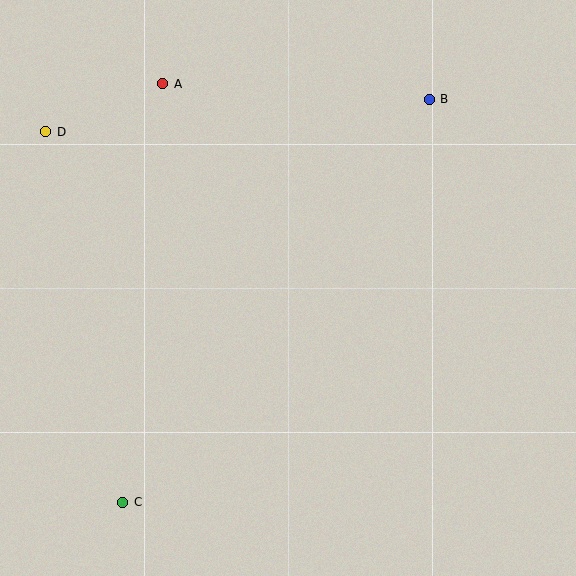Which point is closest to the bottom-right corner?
Point C is closest to the bottom-right corner.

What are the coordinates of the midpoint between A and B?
The midpoint between A and B is at (296, 92).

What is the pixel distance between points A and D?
The distance between A and D is 126 pixels.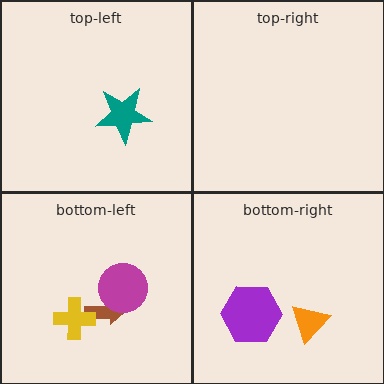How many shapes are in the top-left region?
1.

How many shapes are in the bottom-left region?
3.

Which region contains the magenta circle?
The bottom-left region.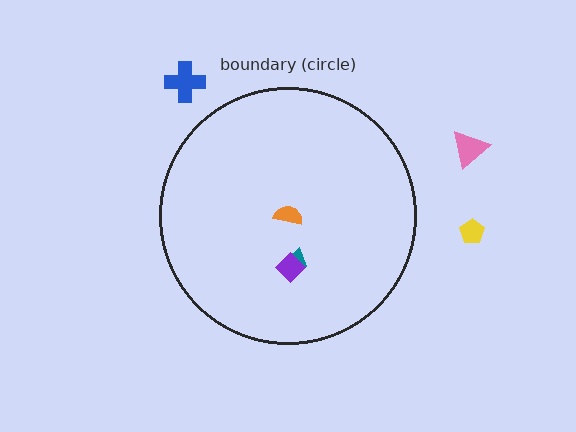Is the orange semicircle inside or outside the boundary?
Inside.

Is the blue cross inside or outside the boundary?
Outside.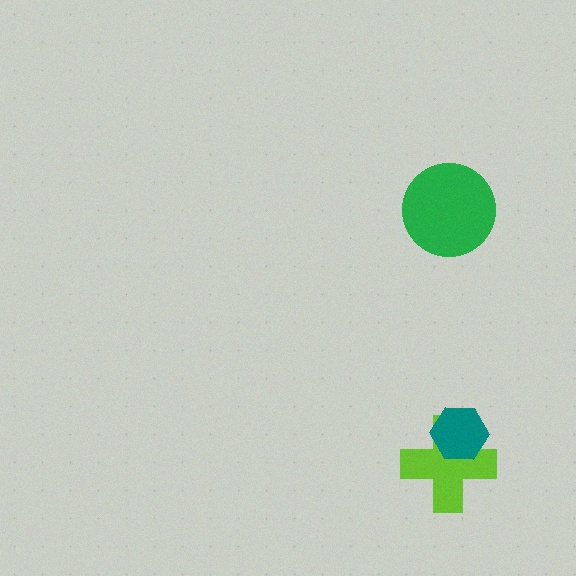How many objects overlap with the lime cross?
1 object overlaps with the lime cross.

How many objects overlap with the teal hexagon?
1 object overlaps with the teal hexagon.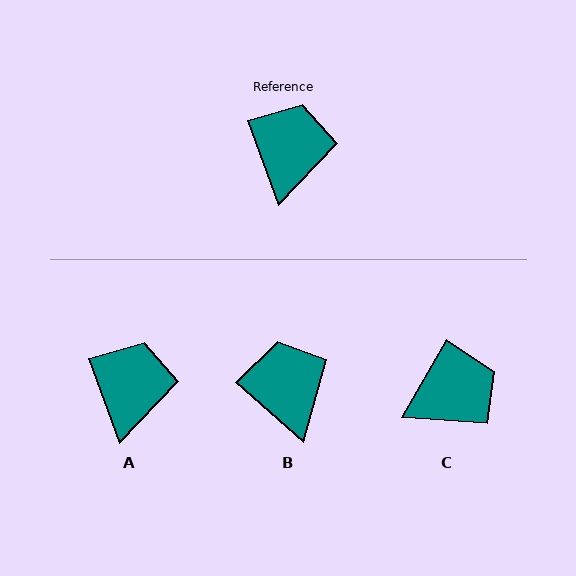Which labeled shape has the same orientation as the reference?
A.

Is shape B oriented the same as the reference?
No, it is off by about 28 degrees.